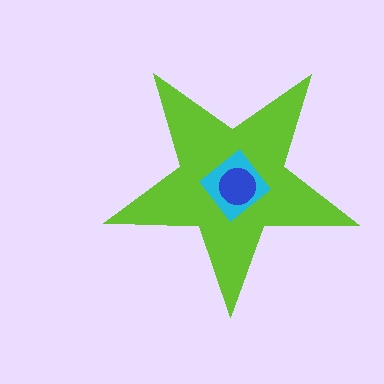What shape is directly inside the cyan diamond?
The blue circle.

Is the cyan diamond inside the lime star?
Yes.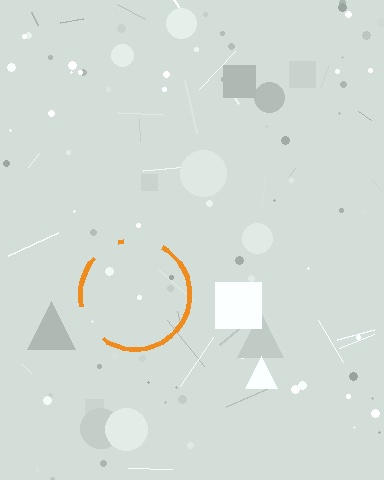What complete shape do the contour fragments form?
The contour fragments form a circle.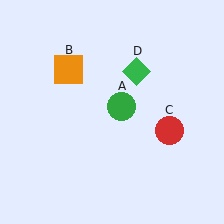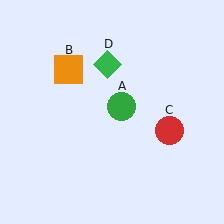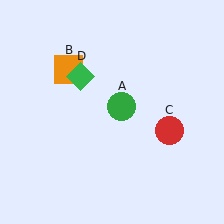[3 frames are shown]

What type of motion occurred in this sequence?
The green diamond (object D) rotated counterclockwise around the center of the scene.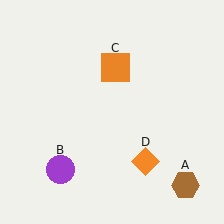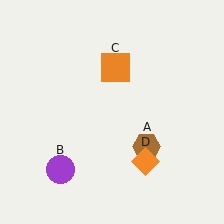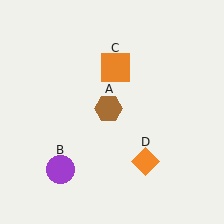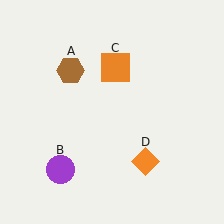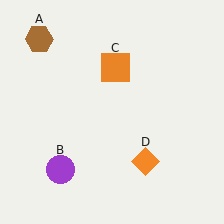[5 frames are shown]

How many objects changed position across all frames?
1 object changed position: brown hexagon (object A).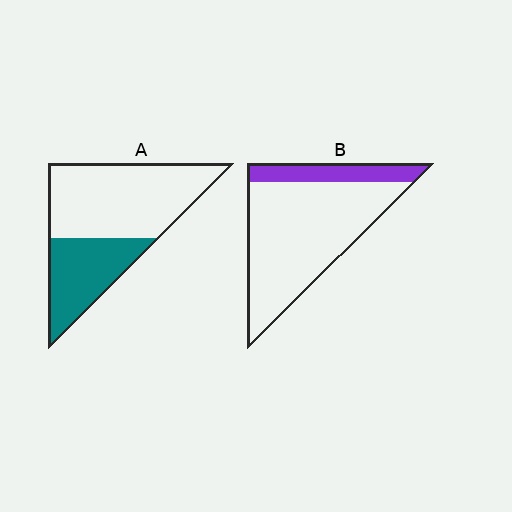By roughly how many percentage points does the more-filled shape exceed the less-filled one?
By roughly 15 percentage points (A over B).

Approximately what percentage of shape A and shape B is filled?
A is approximately 35% and B is approximately 20%.